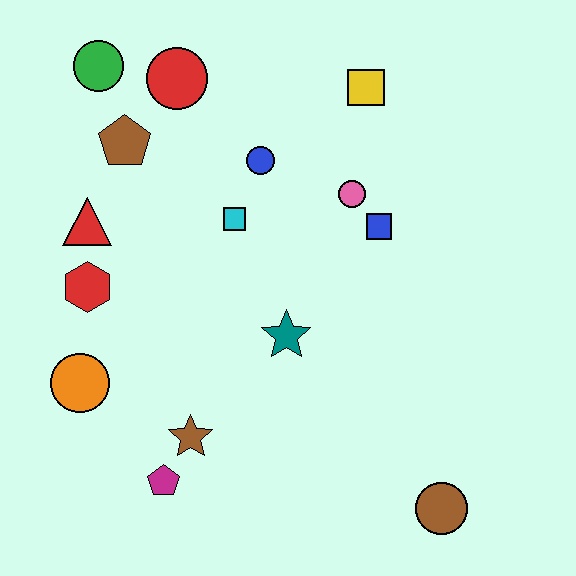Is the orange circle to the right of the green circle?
No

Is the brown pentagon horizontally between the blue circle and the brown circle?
No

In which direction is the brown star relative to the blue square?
The brown star is below the blue square.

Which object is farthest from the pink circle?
The magenta pentagon is farthest from the pink circle.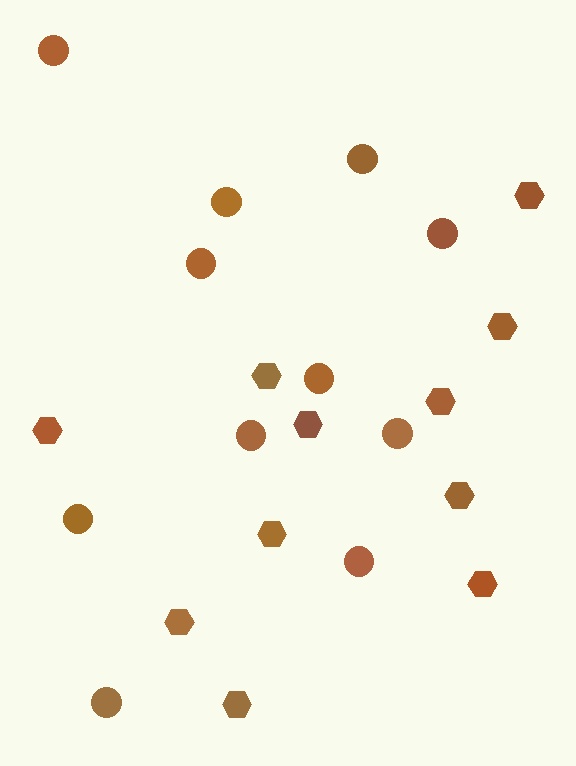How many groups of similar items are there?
There are 2 groups: one group of circles (11) and one group of hexagons (11).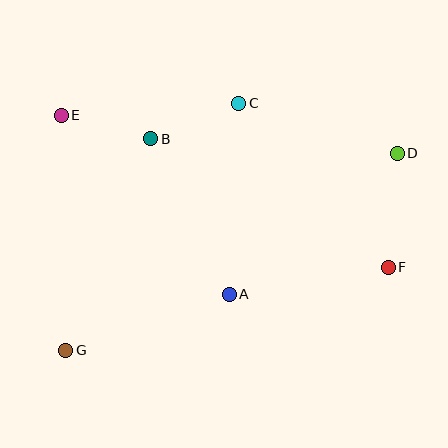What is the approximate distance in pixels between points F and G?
The distance between F and G is approximately 333 pixels.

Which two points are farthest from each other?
Points D and G are farthest from each other.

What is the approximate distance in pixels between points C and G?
The distance between C and G is approximately 301 pixels.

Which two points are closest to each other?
Points B and E are closest to each other.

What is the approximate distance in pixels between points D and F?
The distance between D and F is approximately 114 pixels.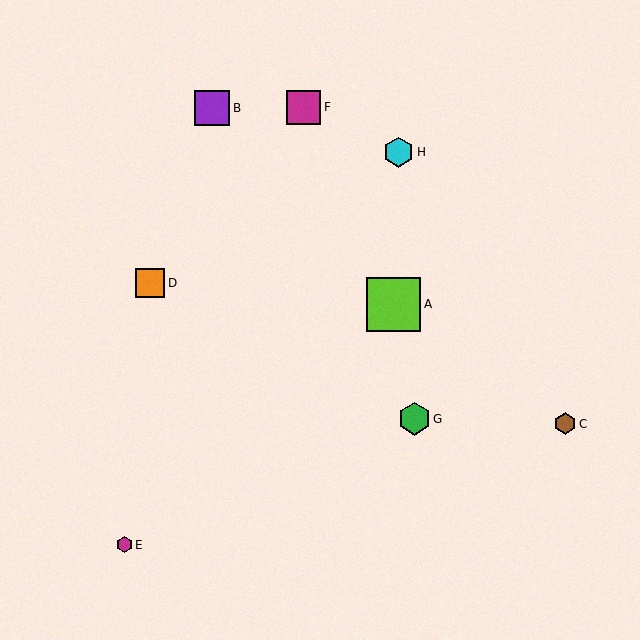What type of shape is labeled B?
Shape B is a purple square.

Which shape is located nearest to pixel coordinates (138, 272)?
The orange square (labeled D) at (150, 283) is nearest to that location.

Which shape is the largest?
The lime square (labeled A) is the largest.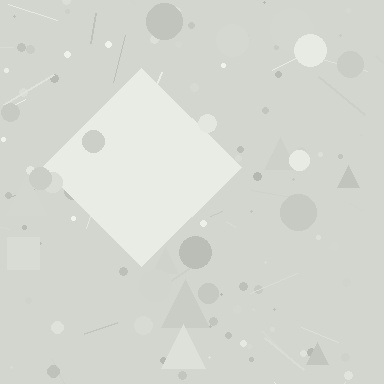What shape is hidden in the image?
A diamond is hidden in the image.